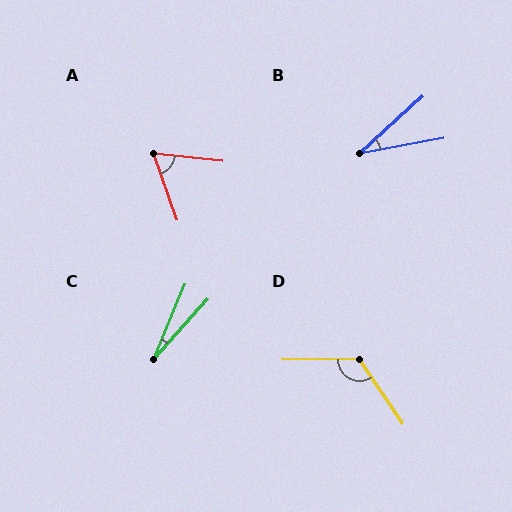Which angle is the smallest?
C, at approximately 20 degrees.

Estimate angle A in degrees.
Approximately 64 degrees.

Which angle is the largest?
D, at approximately 124 degrees.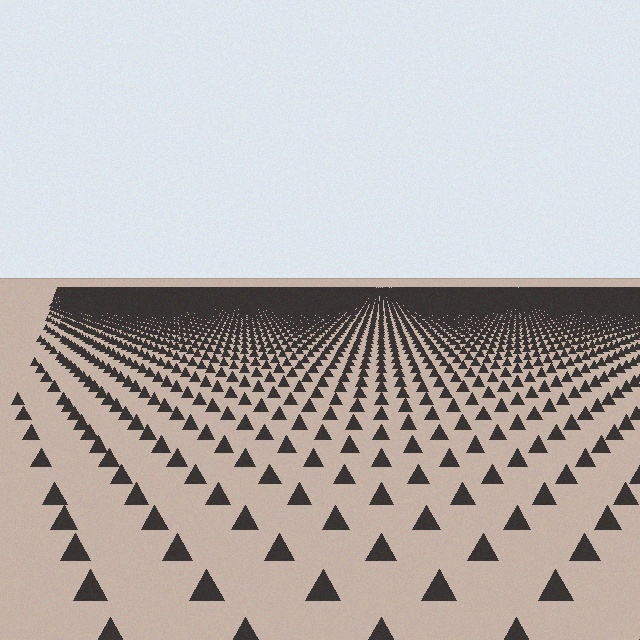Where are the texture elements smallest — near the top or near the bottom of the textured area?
Near the top.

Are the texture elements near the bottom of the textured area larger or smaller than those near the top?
Larger. Near the bottom, elements are closer to the viewer and appear at a bigger on-screen size.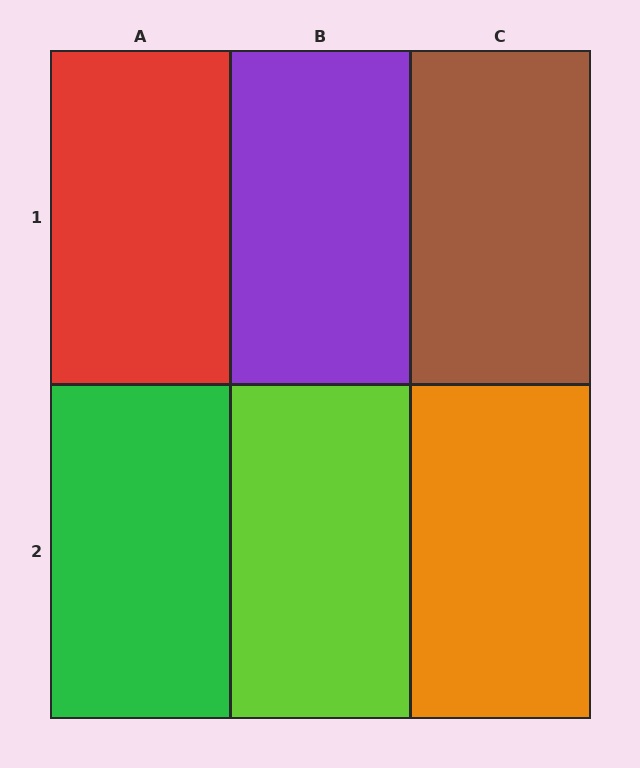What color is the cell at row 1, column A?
Red.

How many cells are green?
1 cell is green.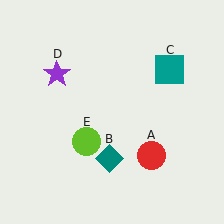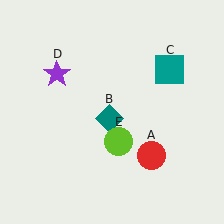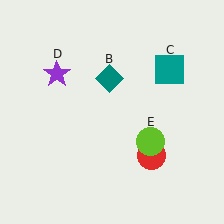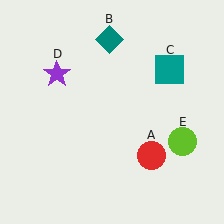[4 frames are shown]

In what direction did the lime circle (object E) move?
The lime circle (object E) moved right.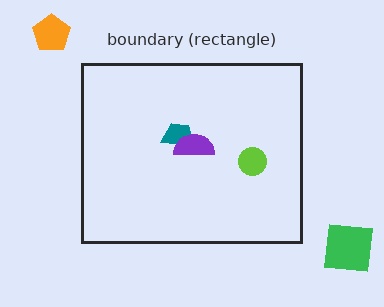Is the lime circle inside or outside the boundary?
Inside.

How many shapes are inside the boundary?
3 inside, 2 outside.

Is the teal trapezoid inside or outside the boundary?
Inside.